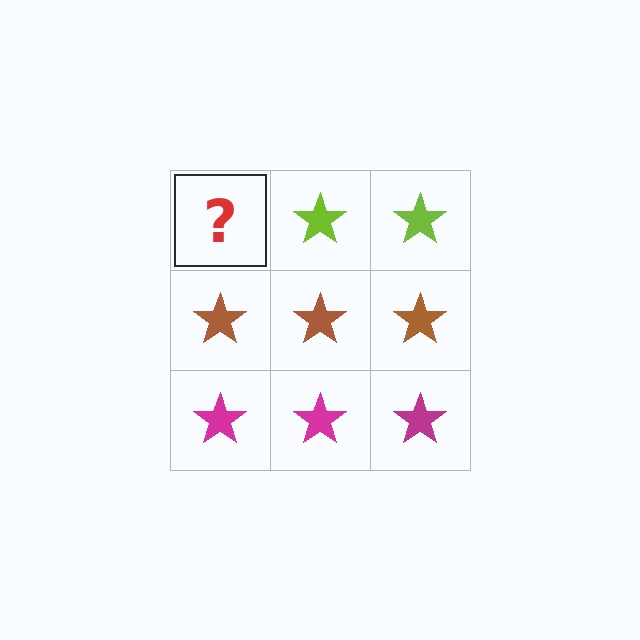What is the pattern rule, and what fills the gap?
The rule is that each row has a consistent color. The gap should be filled with a lime star.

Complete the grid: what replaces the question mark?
The question mark should be replaced with a lime star.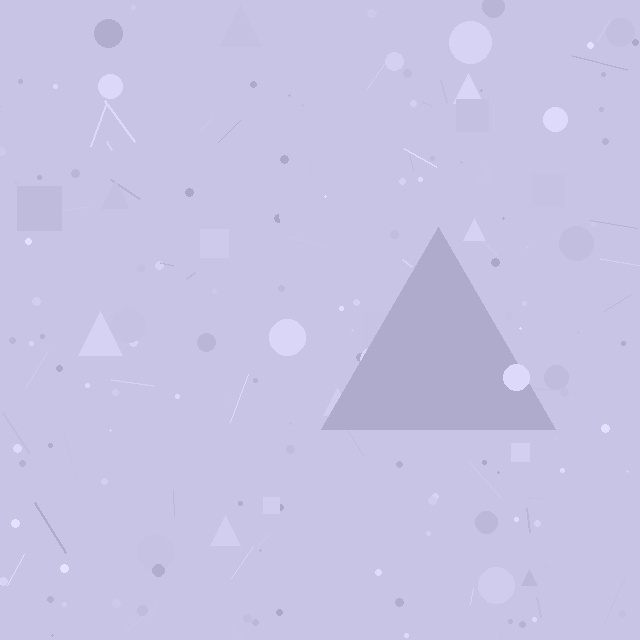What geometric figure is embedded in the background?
A triangle is embedded in the background.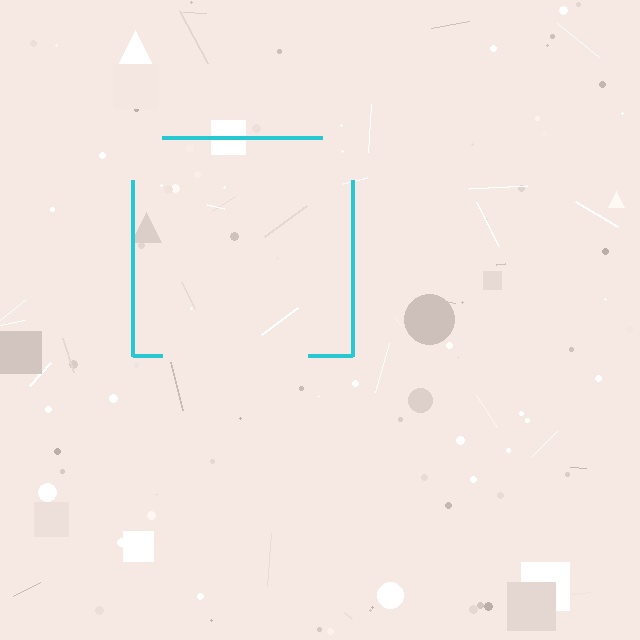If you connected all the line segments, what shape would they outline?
They would outline a square.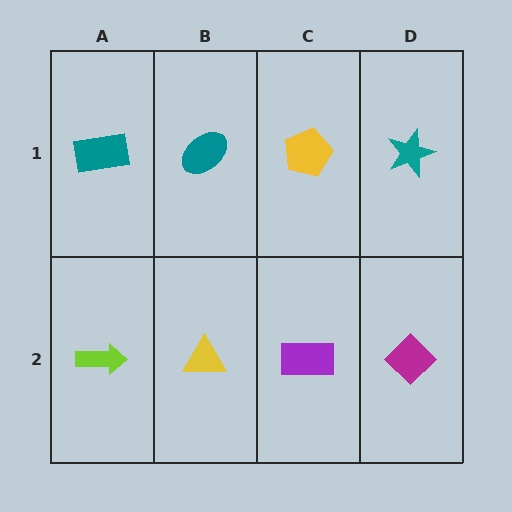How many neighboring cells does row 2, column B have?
3.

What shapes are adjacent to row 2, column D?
A teal star (row 1, column D), a purple rectangle (row 2, column C).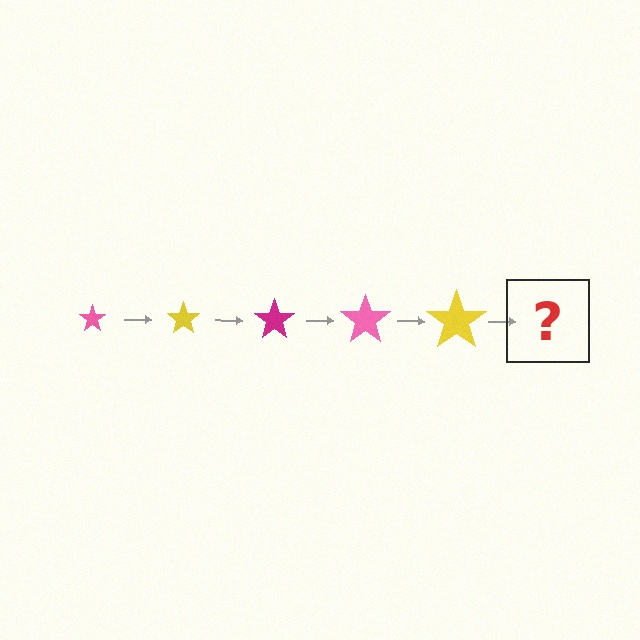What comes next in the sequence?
The next element should be a magenta star, larger than the previous one.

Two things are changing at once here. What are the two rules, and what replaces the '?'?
The two rules are that the star grows larger each step and the color cycles through pink, yellow, and magenta. The '?' should be a magenta star, larger than the previous one.